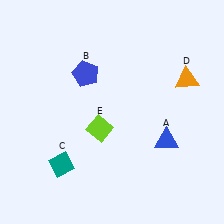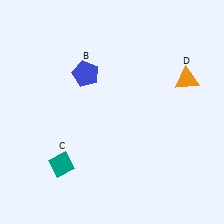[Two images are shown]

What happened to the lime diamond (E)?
The lime diamond (E) was removed in Image 2. It was in the bottom-left area of Image 1.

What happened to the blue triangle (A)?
The blue triangle (A) was removed in Image 2. It was in the bottom-right area of Image 1.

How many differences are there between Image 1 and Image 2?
There are 2 differences between the two images.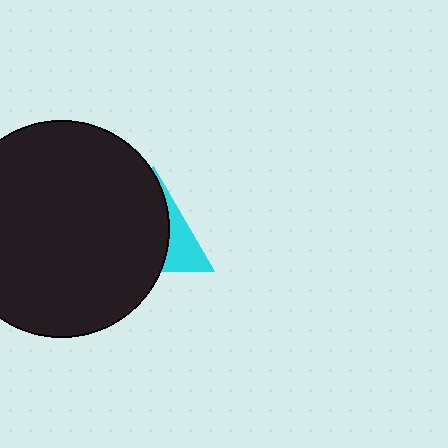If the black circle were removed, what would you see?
You would see the complete cyan triangle.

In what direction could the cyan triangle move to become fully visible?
The cyan triangle could move right. That would shift it out from behind the black circle entirely.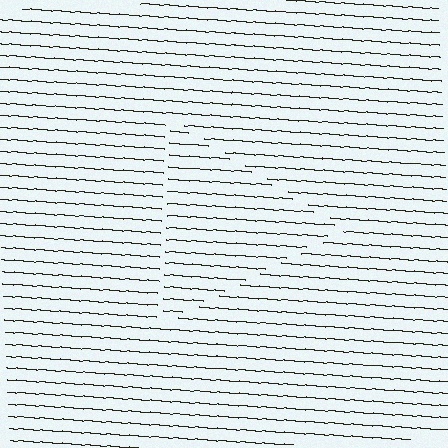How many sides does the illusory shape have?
3 sides — the line-ends trace a triangle.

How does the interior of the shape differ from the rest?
The interior of the shape contains the same grating, shifted by half a period — the contour is defined by the phase discontinuity where line-ends from the inner and outer gratings abut.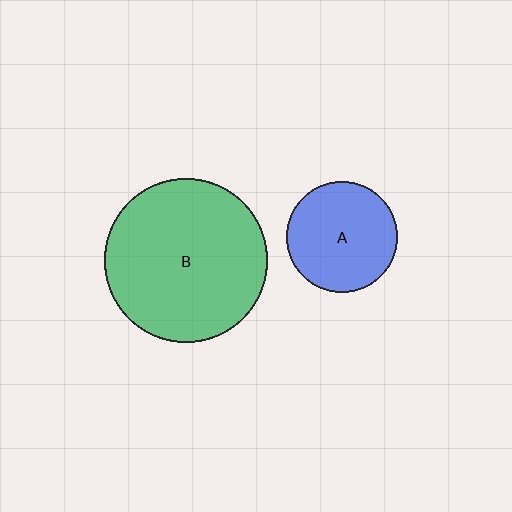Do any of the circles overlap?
No, none of the circles overlap.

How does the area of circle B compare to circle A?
Approximately 2.2 times.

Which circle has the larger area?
Circle B (green).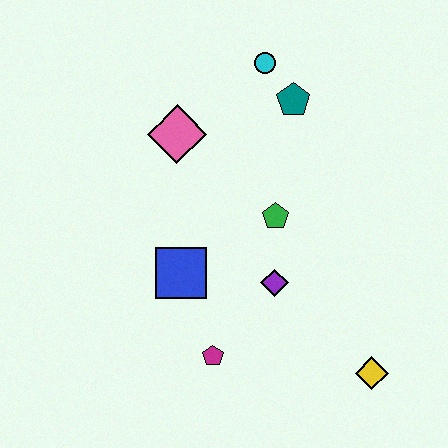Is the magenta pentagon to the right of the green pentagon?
No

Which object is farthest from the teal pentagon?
The yellow diamond is farthest from the teal pentagon.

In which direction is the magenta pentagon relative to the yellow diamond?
The magenta pentagon is to the left of the yellow diamond.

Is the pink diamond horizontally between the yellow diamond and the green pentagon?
No